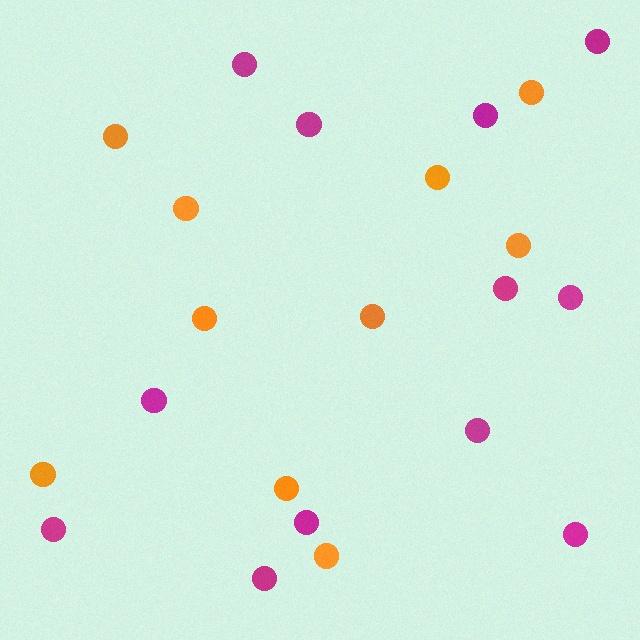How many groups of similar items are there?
There are 2 groups: one group of magenta circles (12) and one group of orange circles (10).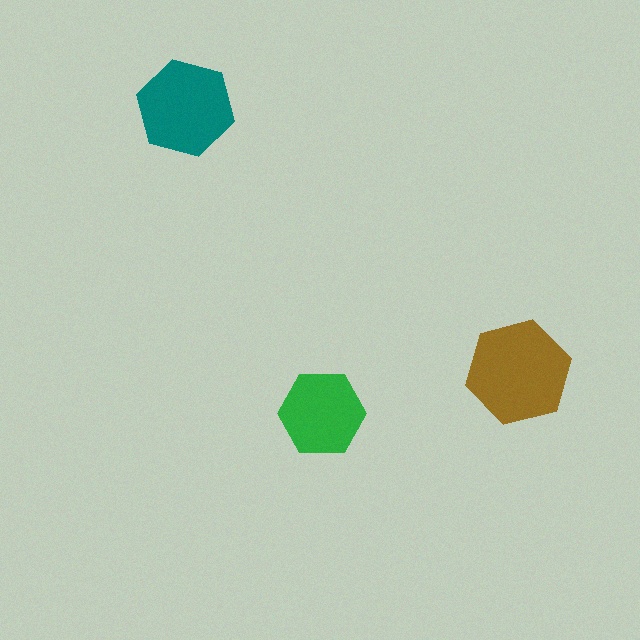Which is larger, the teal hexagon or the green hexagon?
The teal one.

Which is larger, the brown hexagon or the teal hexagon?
The brown one.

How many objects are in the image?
There are 3 objects in the image.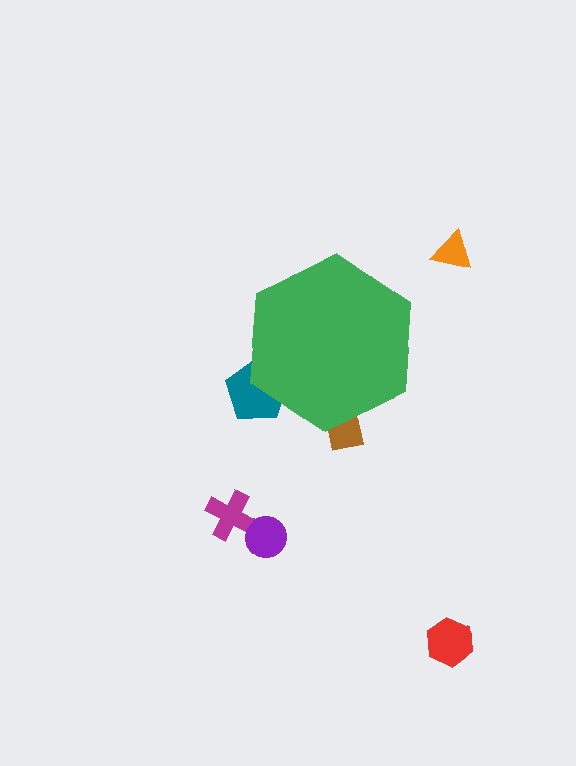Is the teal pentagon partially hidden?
Yes, the teal pentagon is partially hidden behind the green hexagon.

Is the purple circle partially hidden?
No, the purple circle is fully visible.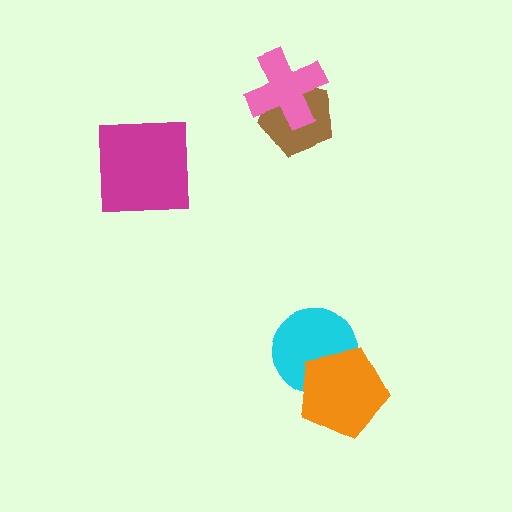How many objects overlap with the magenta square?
0 objects overlap with the magenta square.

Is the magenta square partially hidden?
No, no other shape covers it.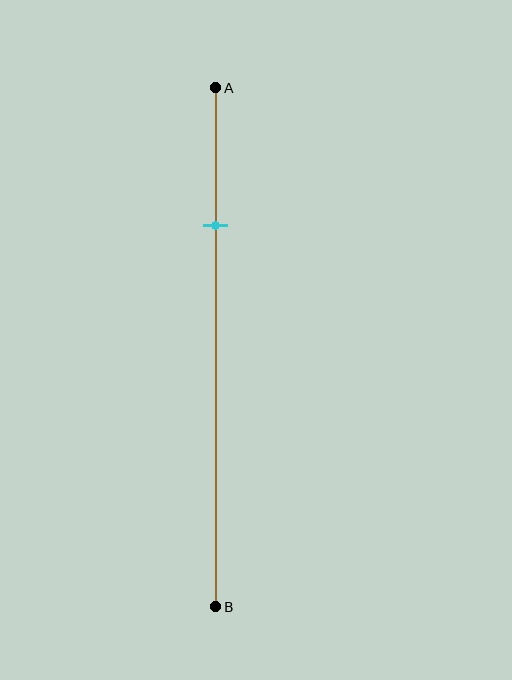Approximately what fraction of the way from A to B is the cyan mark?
The cyan mark is approximately 25% of the way from A to B.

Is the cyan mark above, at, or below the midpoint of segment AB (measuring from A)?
The cyan mark is above the midpoint of segment AB.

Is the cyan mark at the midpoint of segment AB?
No, the mark is at about 25% from A, not at the 50% midpoint.